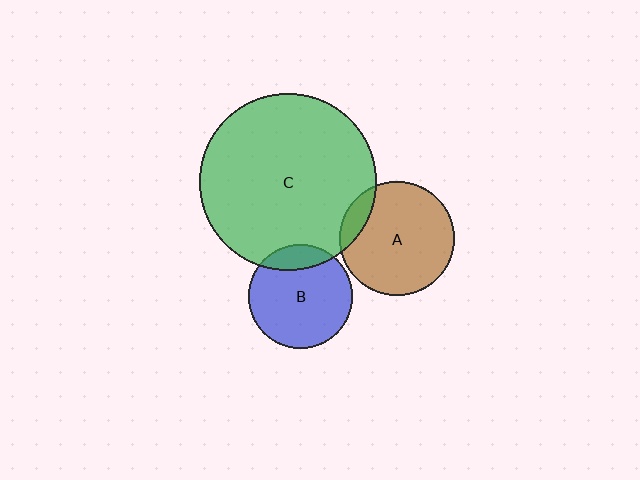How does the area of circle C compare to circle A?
Approximately 2.4 times.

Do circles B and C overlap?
Yes.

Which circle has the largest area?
Circle C (green).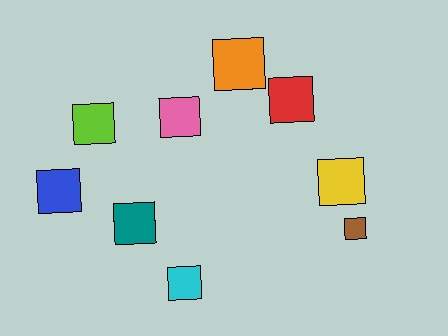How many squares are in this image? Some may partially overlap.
There are 9 squares.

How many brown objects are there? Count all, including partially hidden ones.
There is 1 brown object.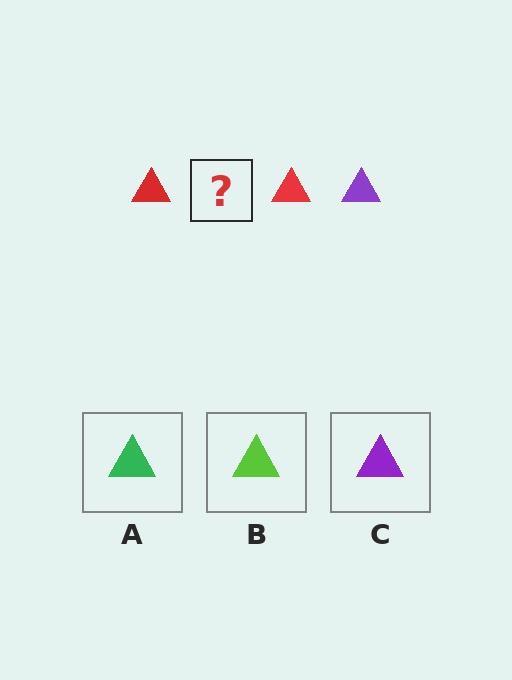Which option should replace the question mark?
Option C.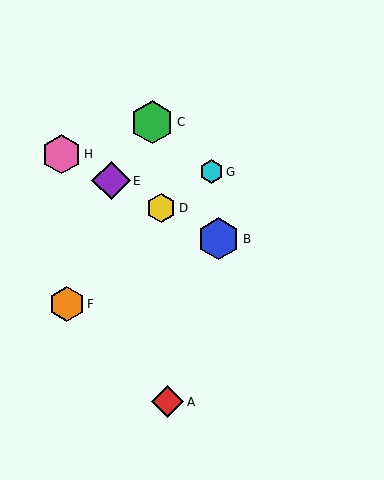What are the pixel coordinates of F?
Object F is at (67, 304).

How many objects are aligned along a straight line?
4 objects (B, D, E, H) are aligned along a straight line.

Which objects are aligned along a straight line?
Objects B, D, E, H are aligned along a straight line.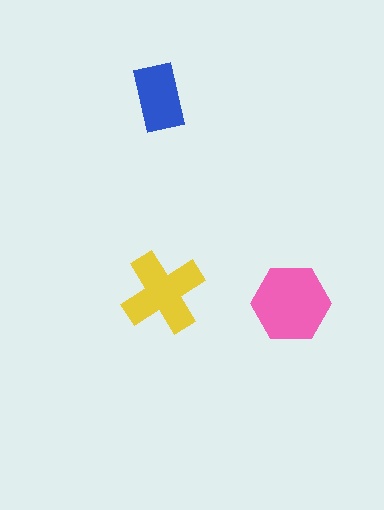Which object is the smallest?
The blue rectangle.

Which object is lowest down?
The pink hexagon is bottommost.